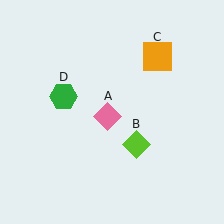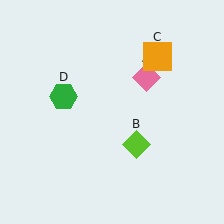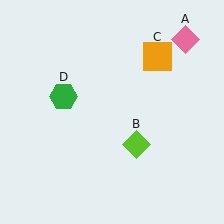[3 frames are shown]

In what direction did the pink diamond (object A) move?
The pink diamond (object A) moved up and to the right.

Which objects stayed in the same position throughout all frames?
Lime diamond (object B) and orange square (object C) and green hexagon (object D) remained stationary.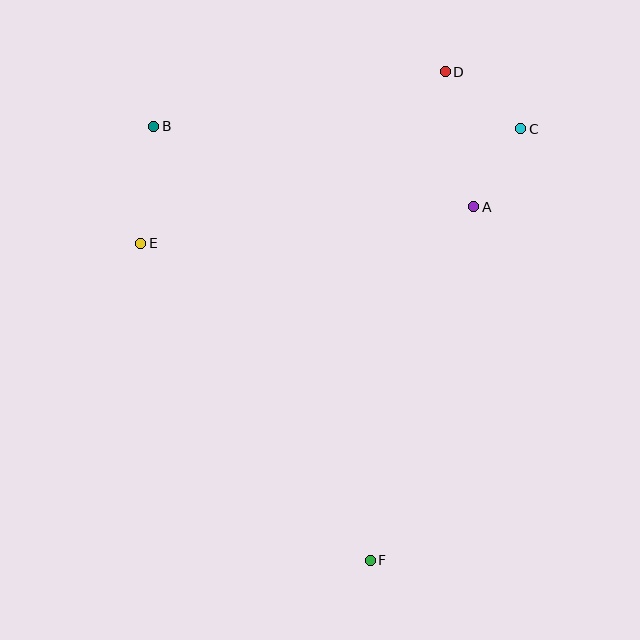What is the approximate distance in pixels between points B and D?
The distance between B and D is approximately 296 pixels.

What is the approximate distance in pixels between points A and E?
The distance between A and E is approximately 335 pixels.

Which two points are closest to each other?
Points A and C are closest to each other.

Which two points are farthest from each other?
Points D and F are farthest from each other.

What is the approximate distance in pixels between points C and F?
The distance between C and F is approximately 457 pixels.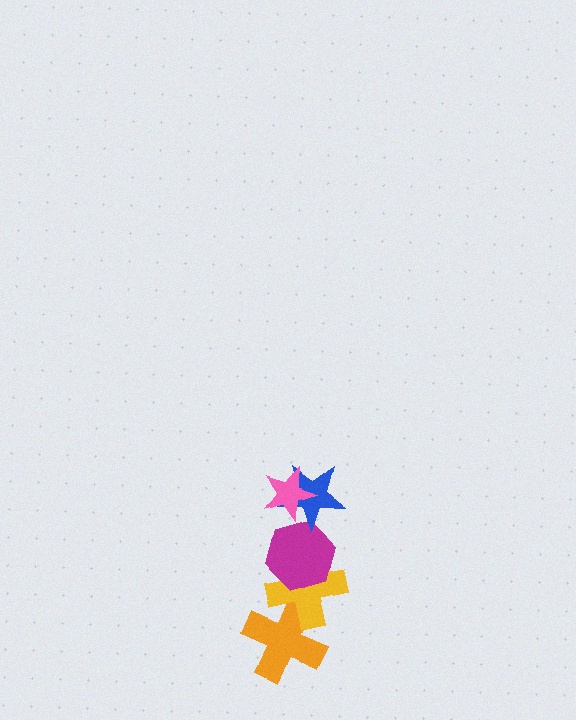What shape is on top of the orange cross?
The yellow cross is on top of the orange cross.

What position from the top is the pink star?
The pink star is 1st from the top.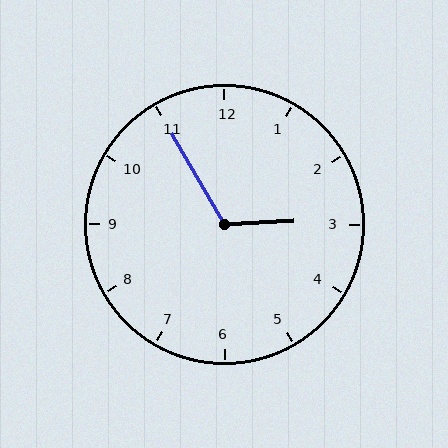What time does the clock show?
2:55.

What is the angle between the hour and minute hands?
Approximately 118 degrees.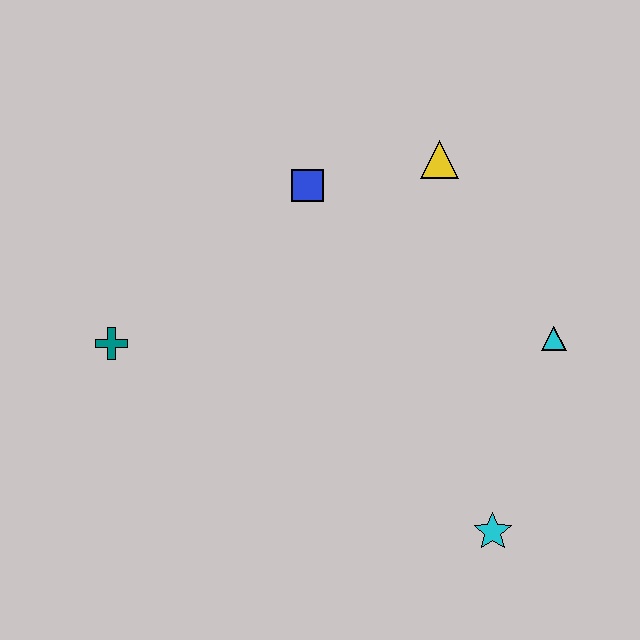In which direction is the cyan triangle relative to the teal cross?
The cyan triangle is to the right of the teal cross.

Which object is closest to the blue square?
The yellow triangle is closest to the blue square.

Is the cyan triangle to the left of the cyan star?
No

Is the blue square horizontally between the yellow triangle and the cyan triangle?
No